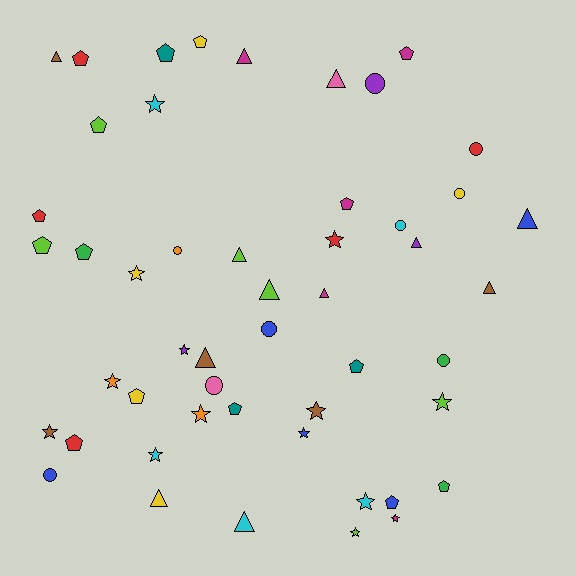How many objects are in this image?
There are 50 objects.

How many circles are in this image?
There are 9 circles.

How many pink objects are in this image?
There are 2 pink objects.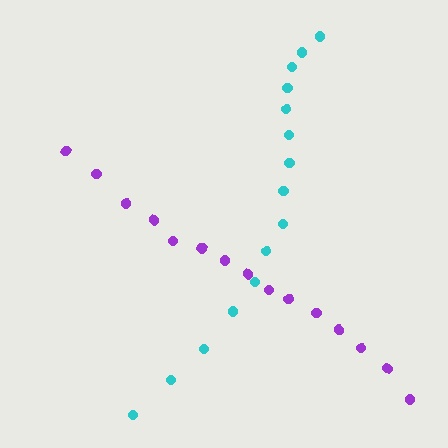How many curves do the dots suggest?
There are 2 distinct paths.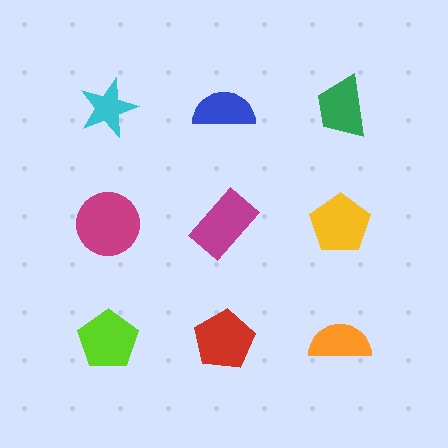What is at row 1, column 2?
A blue semicircle.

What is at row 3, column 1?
A lime pentagon.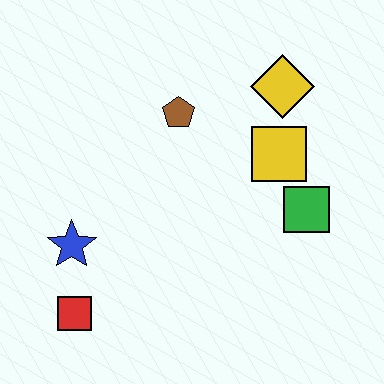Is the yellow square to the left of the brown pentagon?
No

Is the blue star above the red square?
Yes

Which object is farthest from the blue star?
The yellow diamond is farthest from the blue star.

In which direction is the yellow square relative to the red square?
The yellow square is to the right of the red square.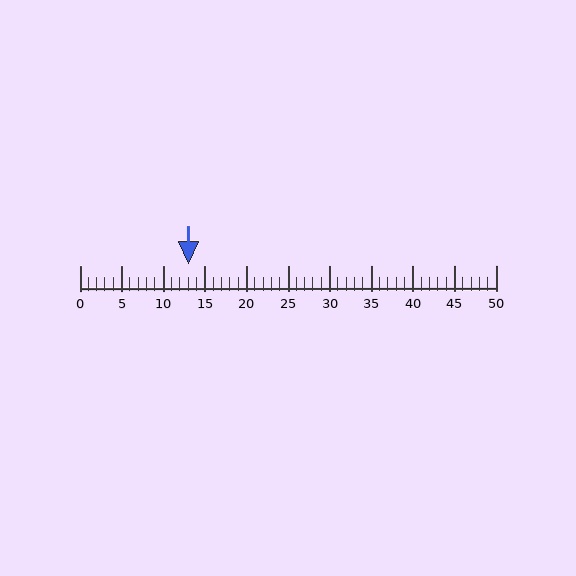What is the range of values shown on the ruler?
The ruler shows values from 0 to 50.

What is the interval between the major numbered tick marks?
The major tick marks are spaced 5 units apart.